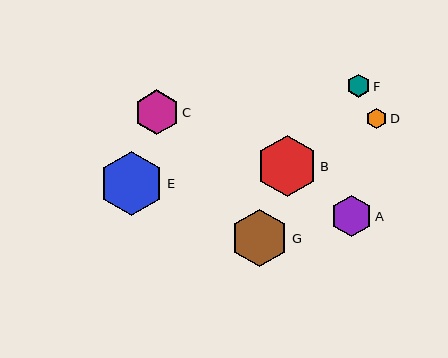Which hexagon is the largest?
Hexagon E is the largest with a size of approximately 64 pixels.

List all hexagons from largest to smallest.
From largest to smallest: E, B, G, C, A, F, D.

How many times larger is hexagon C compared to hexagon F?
Hexagon C is approximately 1.9 times the size of hexagon F.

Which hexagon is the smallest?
Hexagon D is the smallest with a size of approximately 20 pixels.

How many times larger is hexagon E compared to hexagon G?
Hexagon E is approximately 1.1 times the size of hexagon G.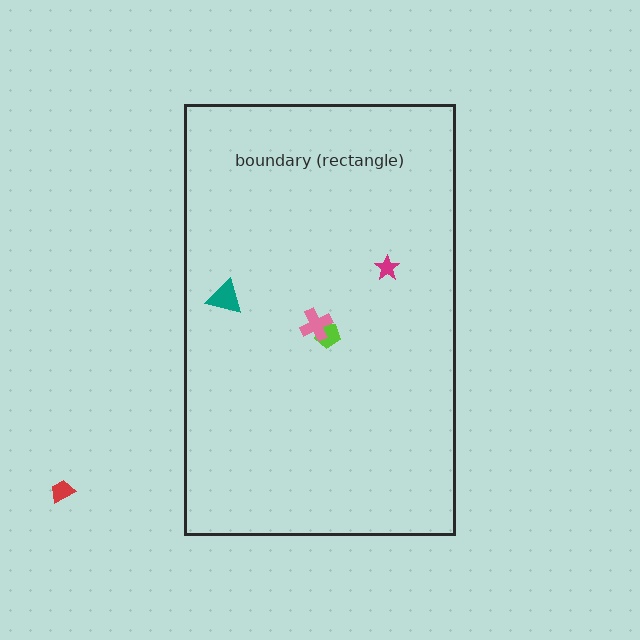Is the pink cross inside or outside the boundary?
Inside.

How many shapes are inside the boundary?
4 inside, 1 outside.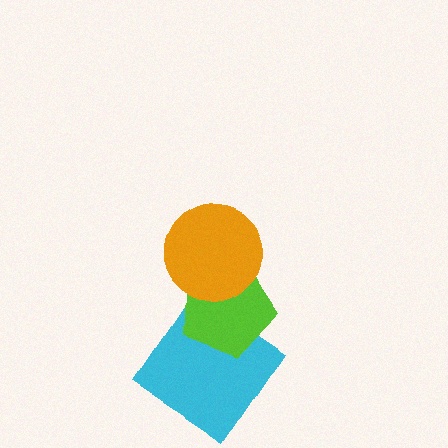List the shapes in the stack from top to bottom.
From top to bottom: the orange circle, the lime pentagon, the cyan diamond.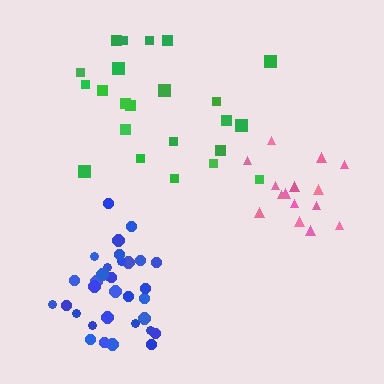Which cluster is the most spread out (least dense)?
Green.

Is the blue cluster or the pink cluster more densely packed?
Blue.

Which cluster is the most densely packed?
Blue.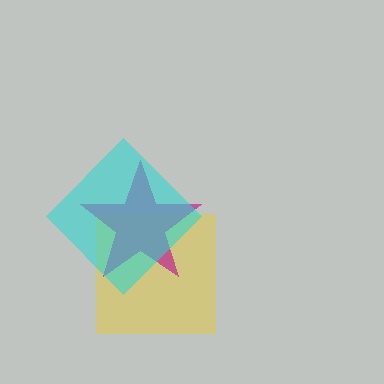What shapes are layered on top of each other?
The layered shapes are: a yellow square, a magenta star, a cyan diamond.